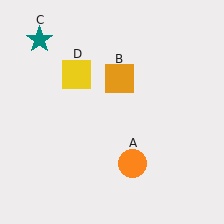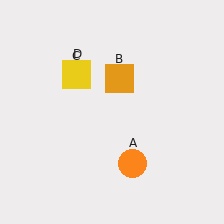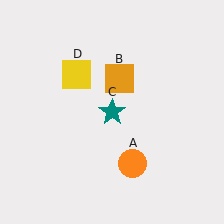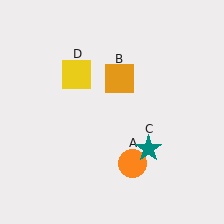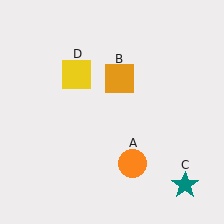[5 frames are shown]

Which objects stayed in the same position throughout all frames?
Orange circle (object A) and orange square (object B) and yellow square (object D) remained stationary.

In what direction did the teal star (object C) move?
The teal star (object C) moved down and to the right.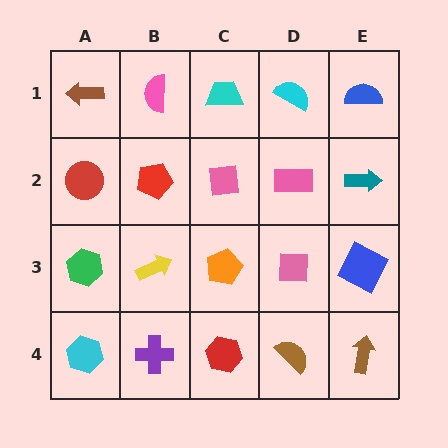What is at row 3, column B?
A yellow arrow.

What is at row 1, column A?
A brown arrow.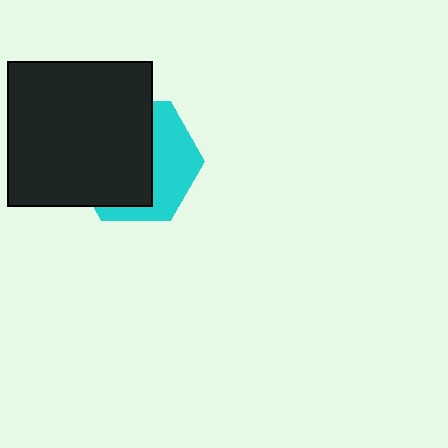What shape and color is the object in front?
The object in front is a black square.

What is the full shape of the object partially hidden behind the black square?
The partially hidden object is a cyan hexagon.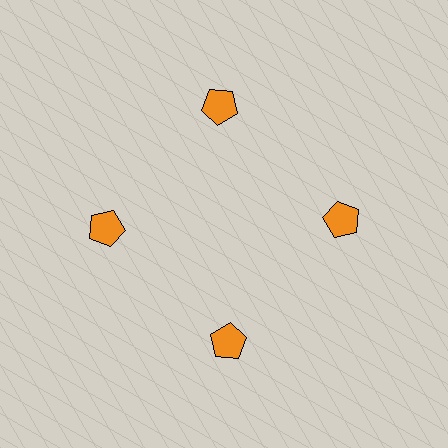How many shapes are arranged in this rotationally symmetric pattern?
There are 4 shapes, arranged in 4 groups of 1.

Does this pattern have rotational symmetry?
Yes, this pattern has 4-fold rotational symmetry. It looks the same after rotating 90 degrees around the center.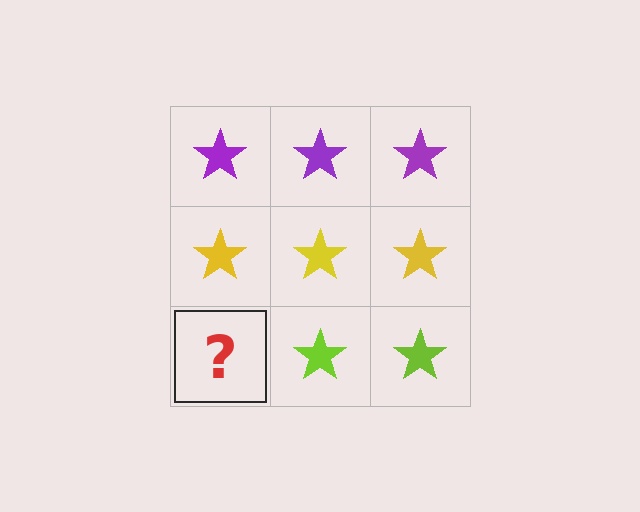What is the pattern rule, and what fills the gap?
The rule is that each row has a consistent color. The gap should be filled with a lime star.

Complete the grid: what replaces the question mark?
The question mark should be replaced with a lime star.